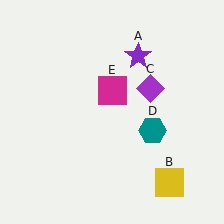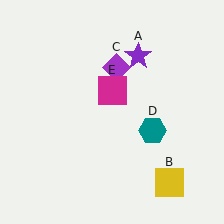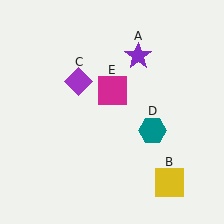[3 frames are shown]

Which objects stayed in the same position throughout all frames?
Purple star (object A) and yellow square (object B) and teal hexagon (object D) and magenta square (object E) remained stationary.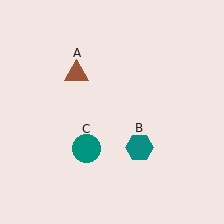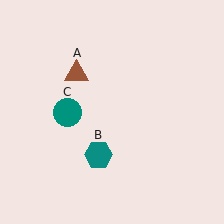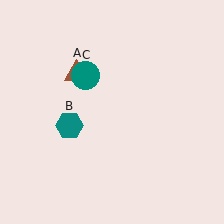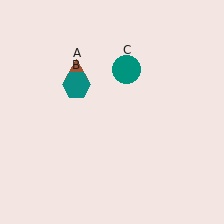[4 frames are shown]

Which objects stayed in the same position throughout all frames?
Brown triangle (object A) remained stationary.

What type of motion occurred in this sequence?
The teal hexagon (object B), teal circle (object C) rotated clockwise around the center of the scene.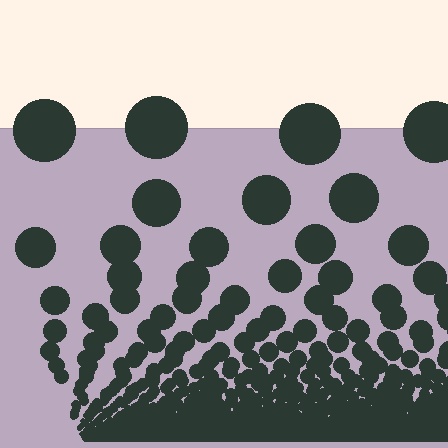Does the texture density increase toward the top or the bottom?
Density increases toward the bottom.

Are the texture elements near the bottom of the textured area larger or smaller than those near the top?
Smaller. The gradient is inverted — elements near the bottom are smaller and denser.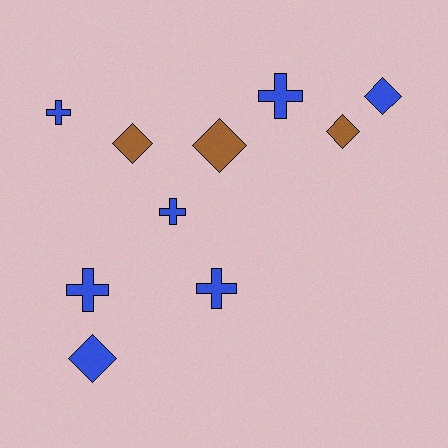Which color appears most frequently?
Blue, with 7 objects.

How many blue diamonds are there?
There are 2 blue diamonds.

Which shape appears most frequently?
Cross, with 5 objects.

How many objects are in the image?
There are 10 objects.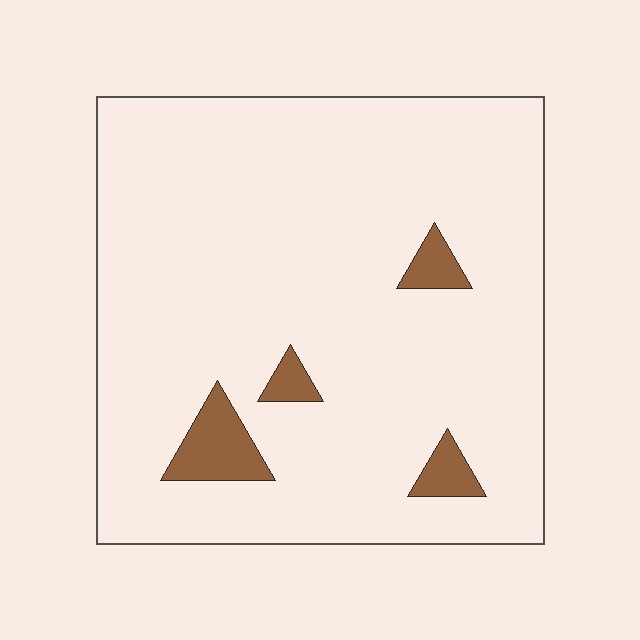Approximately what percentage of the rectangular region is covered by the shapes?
Approximately 5%.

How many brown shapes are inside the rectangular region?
4.